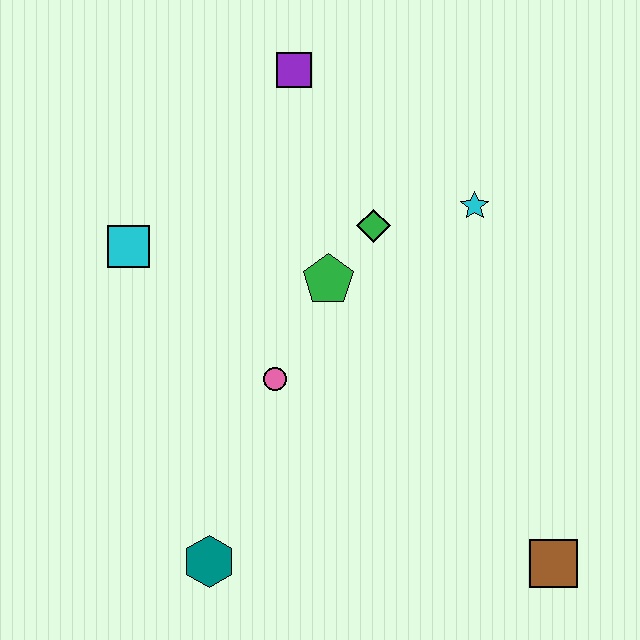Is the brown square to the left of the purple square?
No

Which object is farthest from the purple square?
The brown square is farthest from the purple square.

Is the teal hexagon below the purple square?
Yes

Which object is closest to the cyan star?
The green diamond is closest to the cyan star.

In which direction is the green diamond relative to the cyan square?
The green diamond is to the right of the cyan square.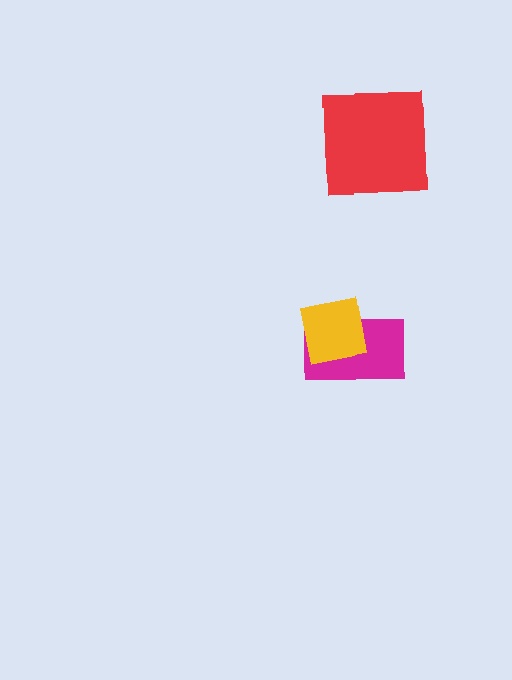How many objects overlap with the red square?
0 objects overlap with the red square.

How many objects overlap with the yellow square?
1 object overlaps with the yellow square.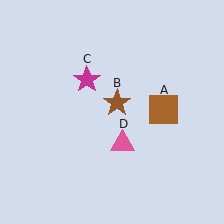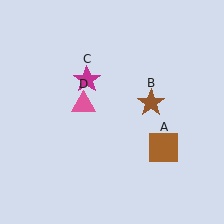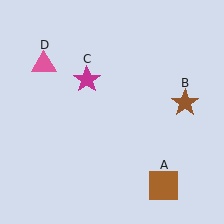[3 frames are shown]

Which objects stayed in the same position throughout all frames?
Magenta star (object C) remained stationary.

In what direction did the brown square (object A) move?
The brown square (object A) moved down.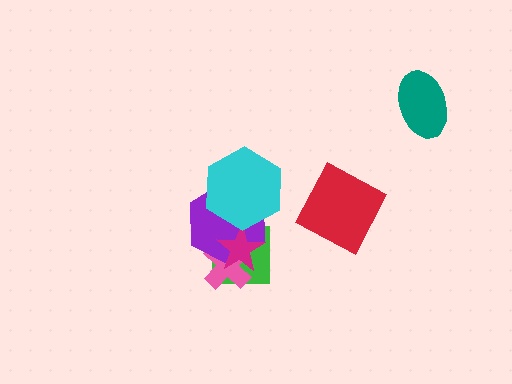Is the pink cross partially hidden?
Yes, it is partially covered by another shape.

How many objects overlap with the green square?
3 objects overlap with the green square.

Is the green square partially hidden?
Yes, it is partially covered by another shape.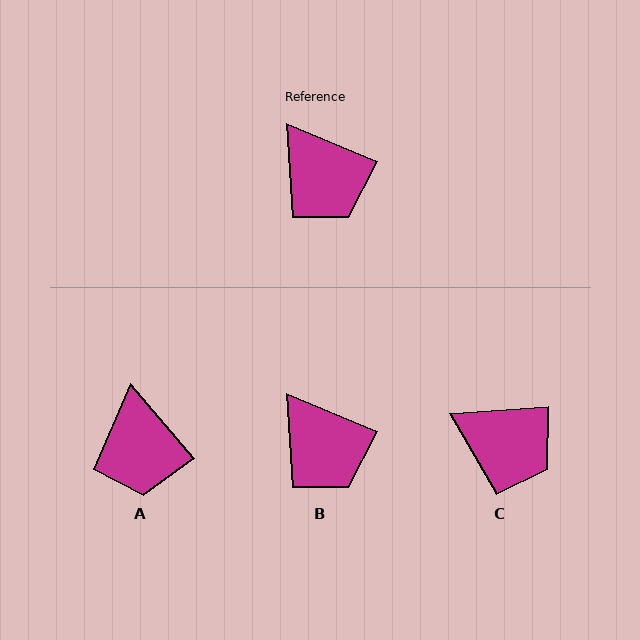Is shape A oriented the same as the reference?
No, it is off by about 27 degrees.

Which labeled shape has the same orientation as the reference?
B.